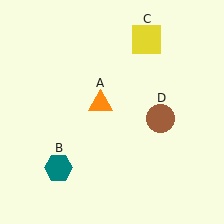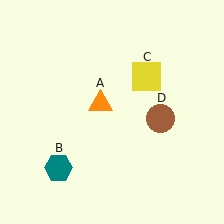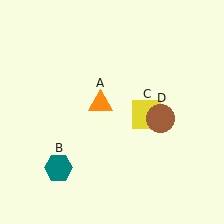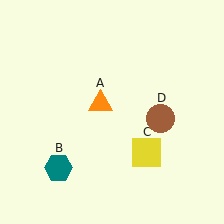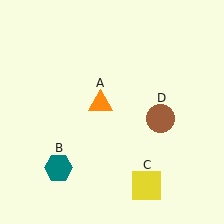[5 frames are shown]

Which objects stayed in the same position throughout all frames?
Orange triangle (object A) and teal hexagon (object B) and brown circle (object D) remained stationary.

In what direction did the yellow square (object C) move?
The yellow square (object C) moved down.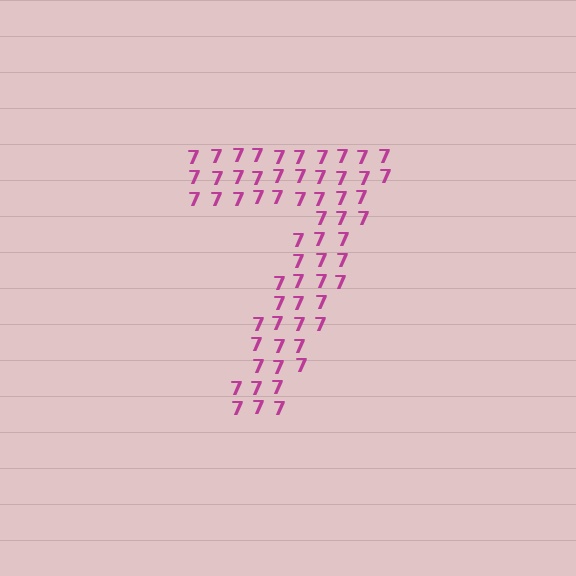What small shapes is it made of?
It is made of small digit 7's.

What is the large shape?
The large shape is the digit 7.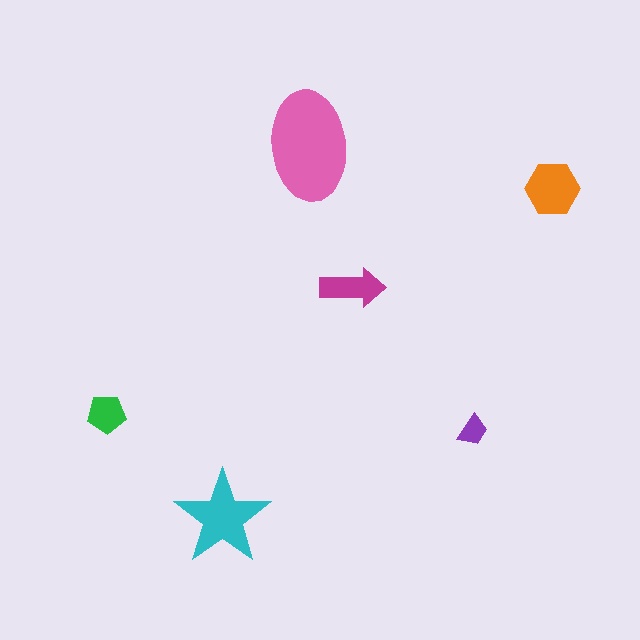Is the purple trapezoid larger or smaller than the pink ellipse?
Smaller.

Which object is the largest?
The pink ellipse.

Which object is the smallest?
The purple trapezoid.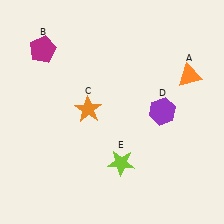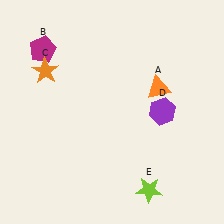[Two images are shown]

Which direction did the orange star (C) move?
The orange star (C) moved left.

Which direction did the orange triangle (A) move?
The orange triangle (A) moved left.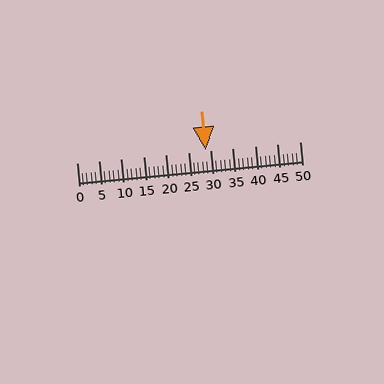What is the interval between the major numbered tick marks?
The major tick marks are spaced 5 units apart.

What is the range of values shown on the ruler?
The ruler shows values from 0 to 50.